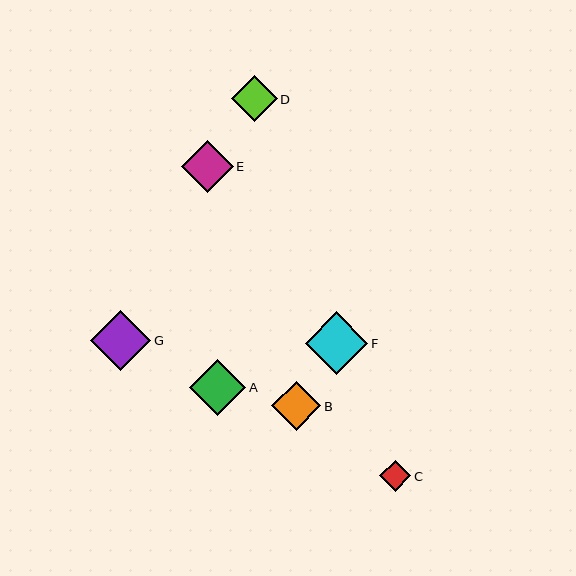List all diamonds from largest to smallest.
From largest to smallest: F, G, A, E, B, D, C.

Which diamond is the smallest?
Diamond C is the smallest with a size of approximately 31 pixels.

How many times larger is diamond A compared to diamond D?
Diamond A is approximately 1.2 times the size of diamond D.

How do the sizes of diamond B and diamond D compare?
Diamond B and diamond D are approximately the same size.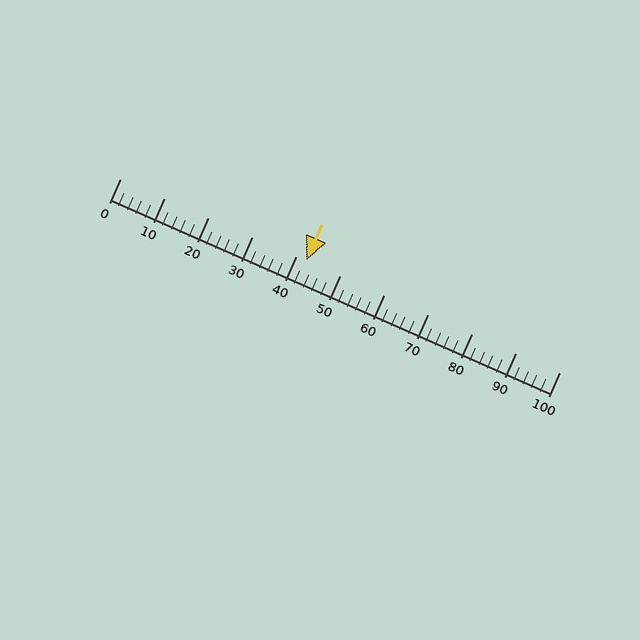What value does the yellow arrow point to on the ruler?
The yellow arrow points to approximately 42.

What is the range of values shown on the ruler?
The ruler shows values from 0 to 100.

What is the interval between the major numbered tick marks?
The major tick marks are spaced 10 units apart.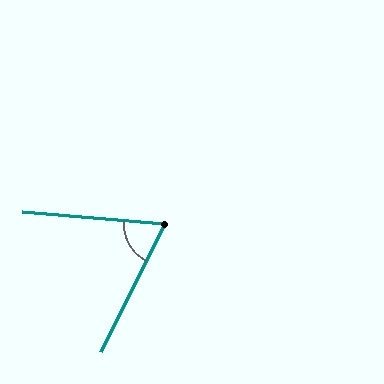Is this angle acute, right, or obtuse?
It is acute.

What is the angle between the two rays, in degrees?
Approximately 68 degrees.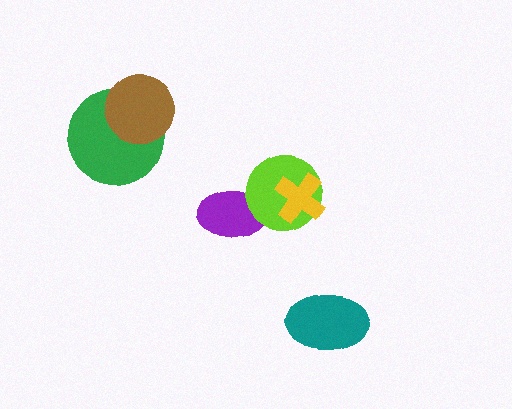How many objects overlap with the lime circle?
2 objects overlap with the lime circle.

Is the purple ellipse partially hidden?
Yes, it is partially covered by another shape.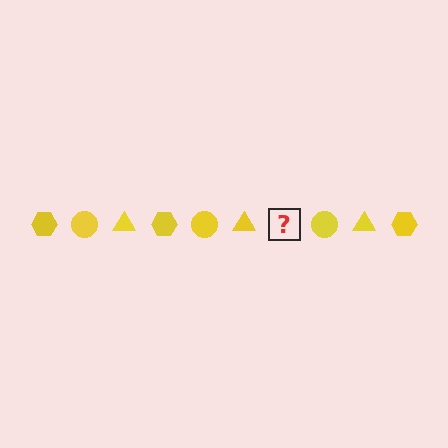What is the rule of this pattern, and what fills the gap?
The rule is that the pattern cycles through hexagon, circle, triangle shapes in yellow. The gap should be filled with a yellow hexagon.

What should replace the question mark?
The question mark should be replaced with a yellow hexagon.